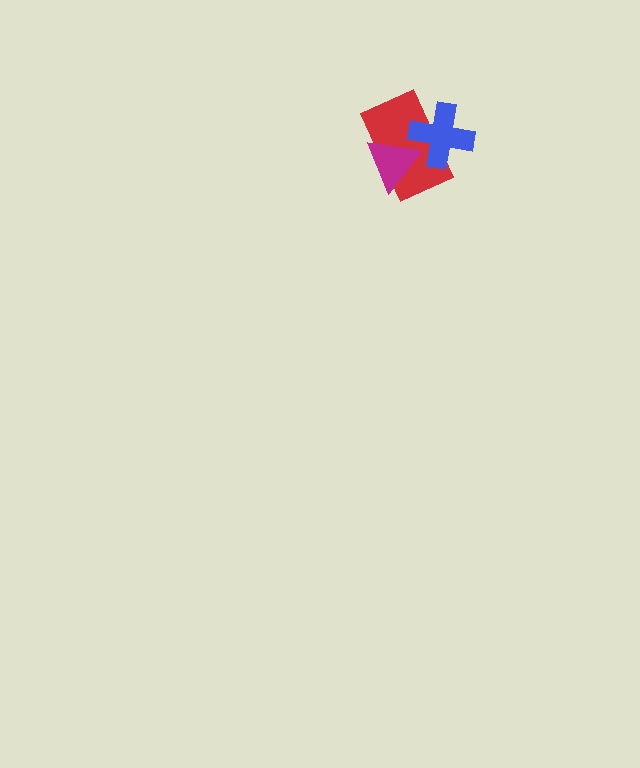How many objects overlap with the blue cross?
2 objects overlap with the blue cross.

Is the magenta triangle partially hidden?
Yes, it is partially covered by another shape.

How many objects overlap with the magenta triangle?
2 objects overlap with the magenta triangle.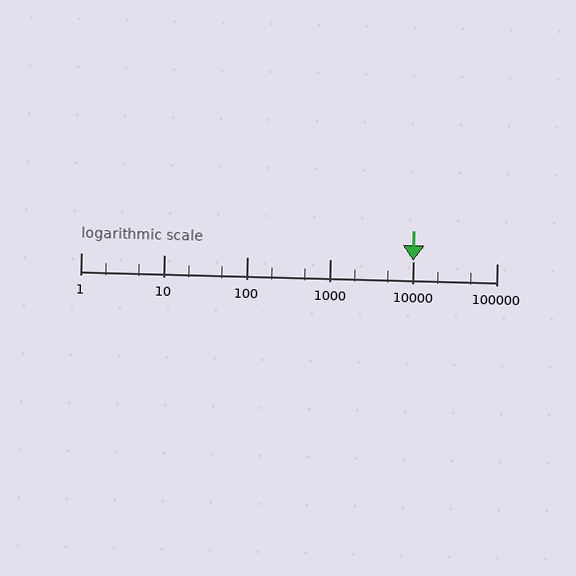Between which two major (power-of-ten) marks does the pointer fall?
The pointer is between 1000 and 10000.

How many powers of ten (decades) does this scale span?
The scale spans 5 decades, from 1 to 100000.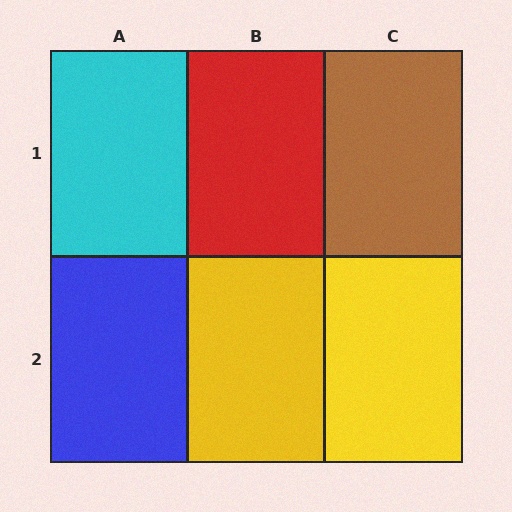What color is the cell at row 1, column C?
Brown.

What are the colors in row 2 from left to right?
Blue, yellow, yellow.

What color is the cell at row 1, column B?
Red.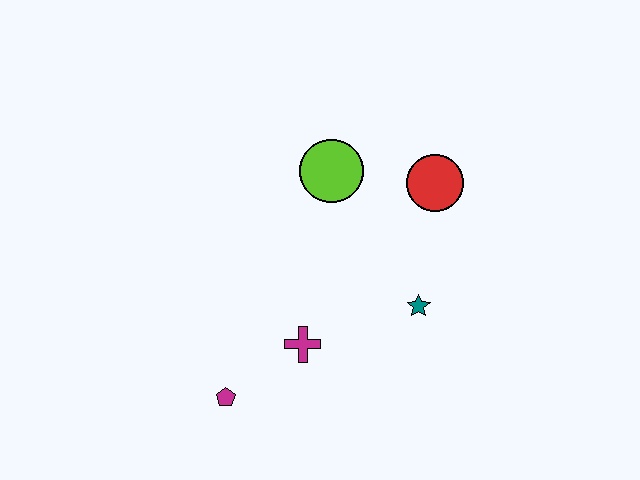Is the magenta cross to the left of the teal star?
Yes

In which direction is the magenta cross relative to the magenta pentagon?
The magenta cross is to the right of the magenta pentagon.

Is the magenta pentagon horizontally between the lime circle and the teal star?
No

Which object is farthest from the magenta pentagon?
The red circle is farthest from the magenta pentagon.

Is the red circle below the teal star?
No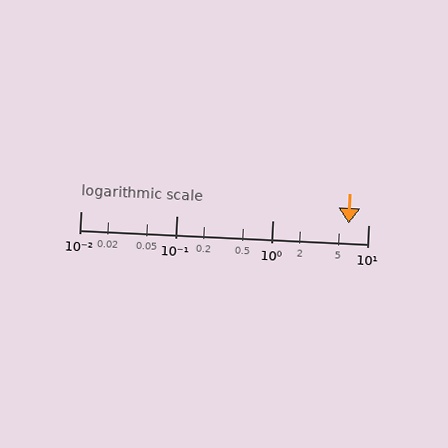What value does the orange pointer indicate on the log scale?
The pointer indicates approximately 6.3.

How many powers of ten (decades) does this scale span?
The scale spans 3 decades, from 0.01 to 10.